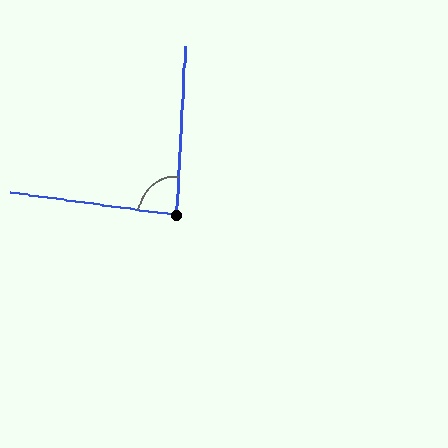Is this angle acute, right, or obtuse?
It is approximately a right angle.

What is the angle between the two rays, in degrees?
Approximately 85 degrees.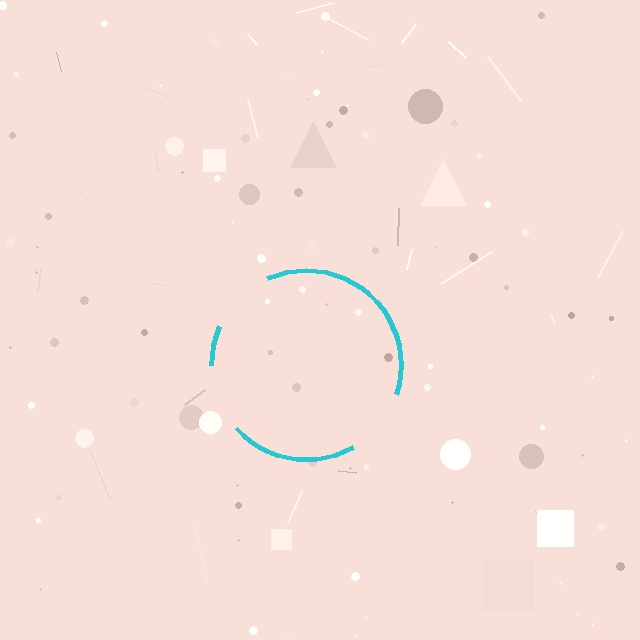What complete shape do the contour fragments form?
The contour fragments form a circle.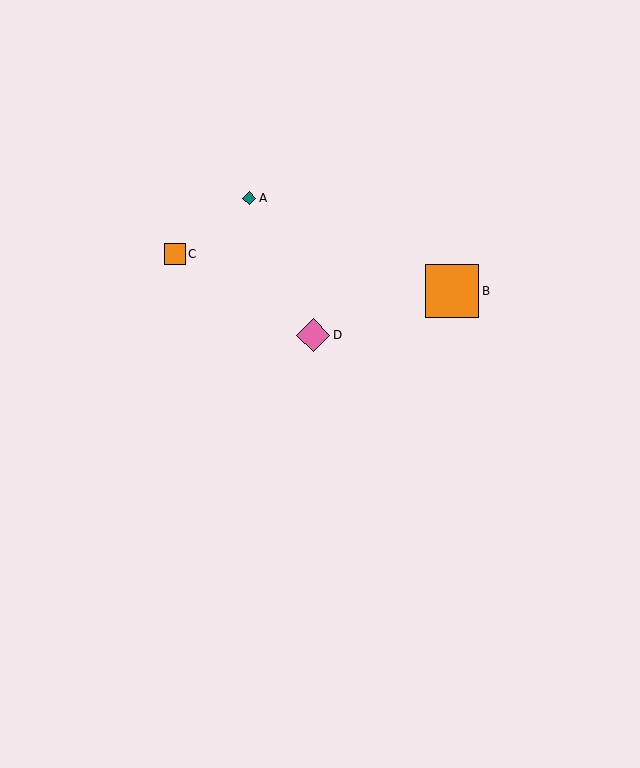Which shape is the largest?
The orange square (labeled B) is the largest.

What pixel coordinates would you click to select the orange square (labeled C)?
Click at (175, 254) to select the orange square C.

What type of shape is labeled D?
Shape D is a pink diamond.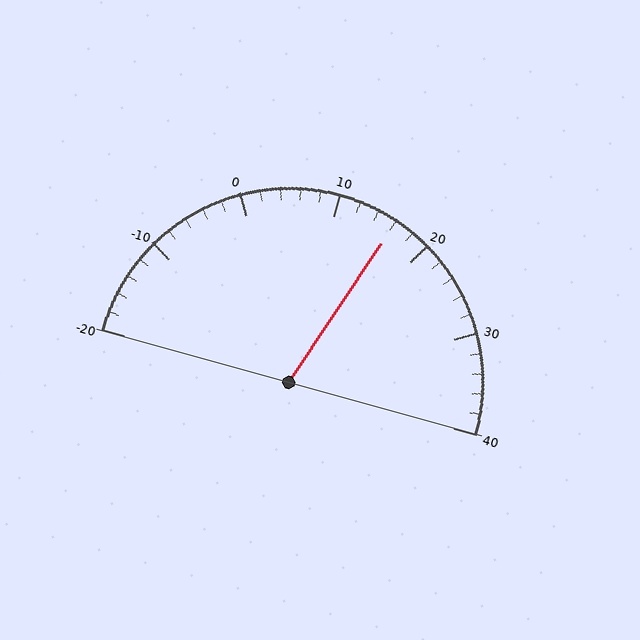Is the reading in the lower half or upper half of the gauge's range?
The reading is in the upper half of the range (-20 to 40).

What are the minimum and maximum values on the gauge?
The gauge ranges from -20 to 40.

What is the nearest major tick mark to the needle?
The nearest major tick mark is 20.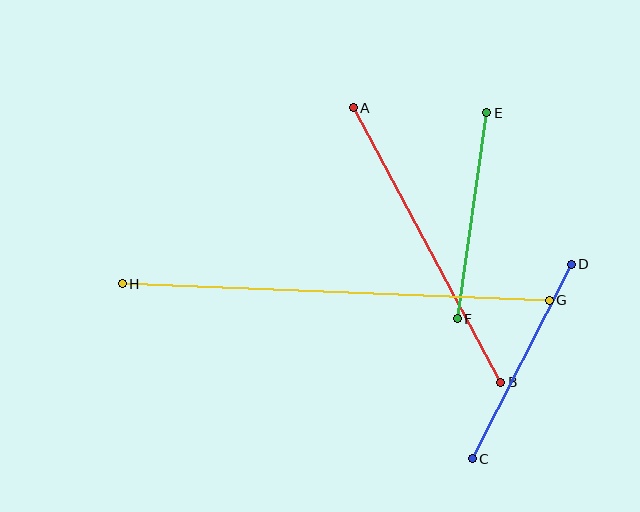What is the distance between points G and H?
The distance is approximately 427 pixels.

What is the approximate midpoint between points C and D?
The midpoint is at approximately (522, 361) pixels.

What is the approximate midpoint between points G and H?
The midpoint is at approximately (336, 292) pixels.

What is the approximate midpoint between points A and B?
The midpoint is at approximately (427, 245) pixels.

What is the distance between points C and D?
The distance is approximately 218 pixels.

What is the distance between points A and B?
The distance is approximately 312 pixels.